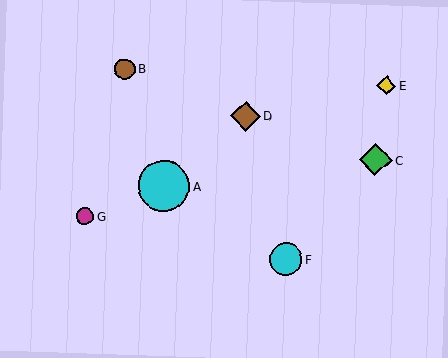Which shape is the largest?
The cyan circle (labeled A) is the largest.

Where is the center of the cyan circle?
The center of the cyan circle is at (164, 186).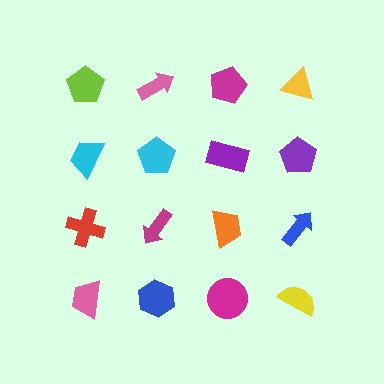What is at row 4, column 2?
A blue hexagon.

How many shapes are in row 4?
4 shapes.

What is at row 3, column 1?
A red cross.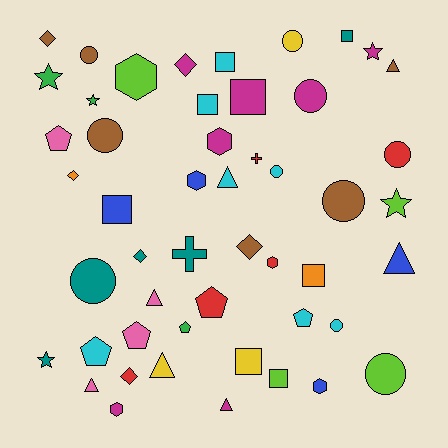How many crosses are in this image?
There are 2 crosses.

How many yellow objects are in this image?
There are 3 yellow objects.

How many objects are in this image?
There are 50 objects.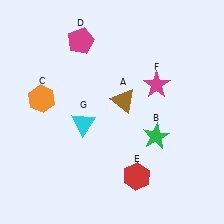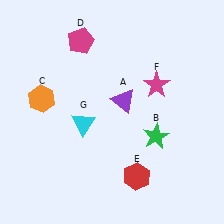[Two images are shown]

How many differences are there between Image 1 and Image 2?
There is 1 difference between the two images.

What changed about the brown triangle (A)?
In Image 1, A is brown. In Image 2, it changed to purple.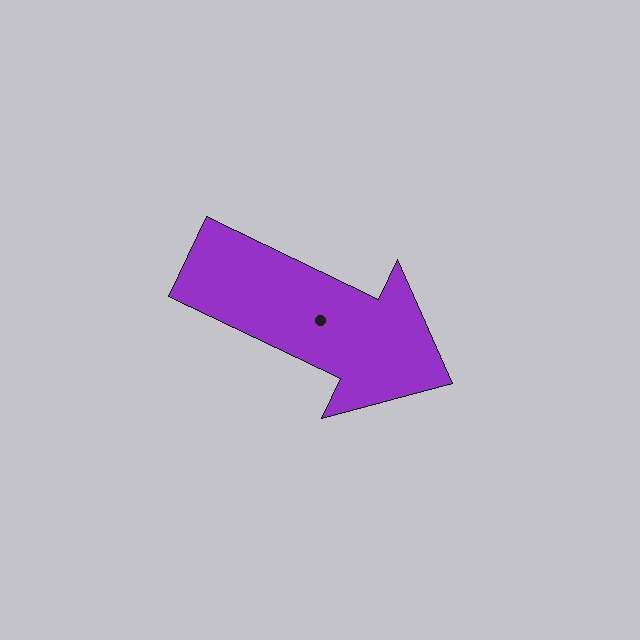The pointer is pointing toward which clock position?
Roughly 4 o'clock.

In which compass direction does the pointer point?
Southeast.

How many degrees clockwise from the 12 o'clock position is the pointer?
Approximately 115 degrees.